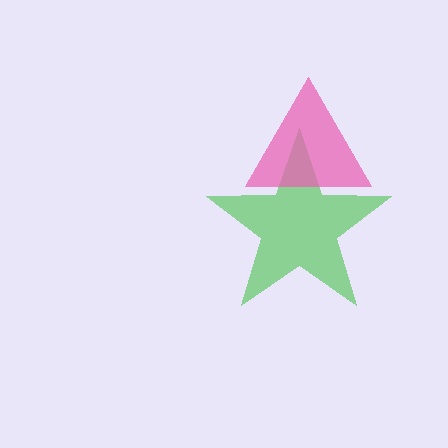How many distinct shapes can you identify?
There are 2 distinct shapes: a green star, a pink triangle.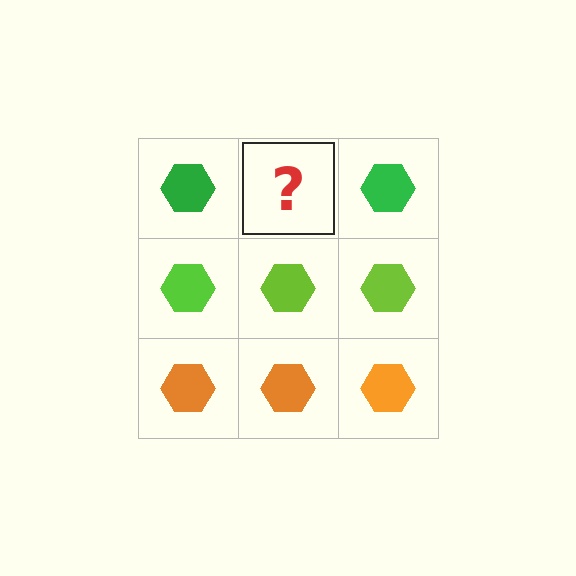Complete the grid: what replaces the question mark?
The question mark should be replaced with a green hexagon.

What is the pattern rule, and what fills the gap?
The rule is that each row has a consistent color. The gap should be filled with a green hexagon.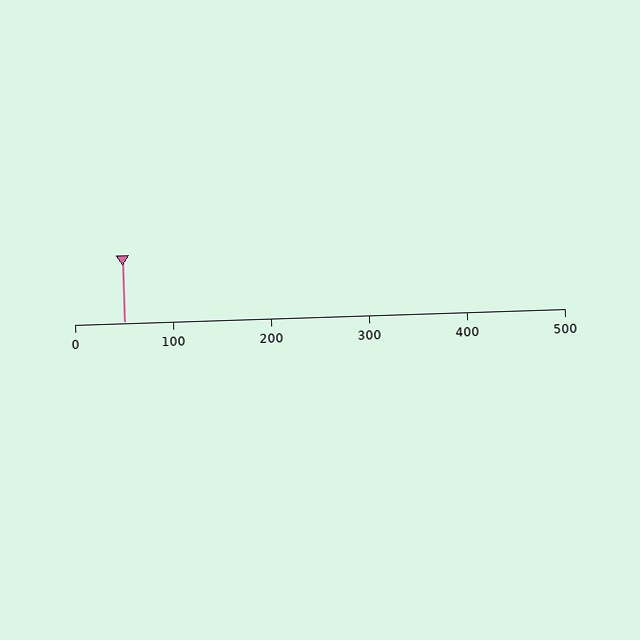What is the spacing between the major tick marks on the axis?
The major ticks are spaced 100 apart.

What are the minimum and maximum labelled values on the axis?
The axis runs from 0 to 500.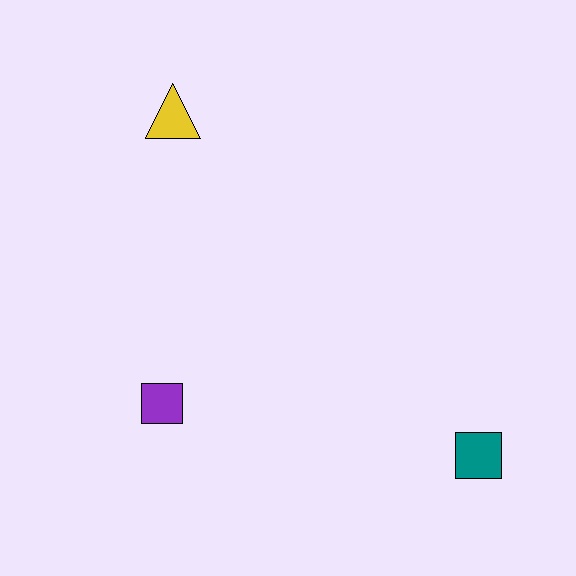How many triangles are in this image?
There is 1 triangle.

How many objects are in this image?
There are 3 objects.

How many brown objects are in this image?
There are no brown objects.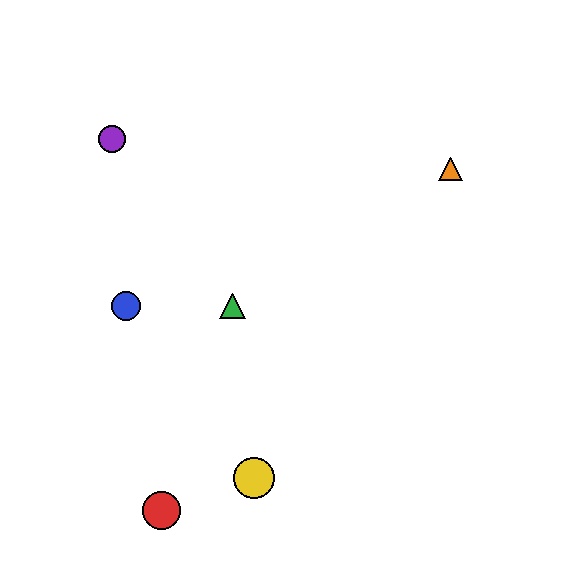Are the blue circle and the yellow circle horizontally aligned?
No, the blue circle is at y≈306 and the yellow circle is at y≈478.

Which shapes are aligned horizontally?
The blue circle, the green triangle are aligned horizontally.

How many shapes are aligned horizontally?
2 shapes (the blue circle, the green triangle) are aligned horizontally.